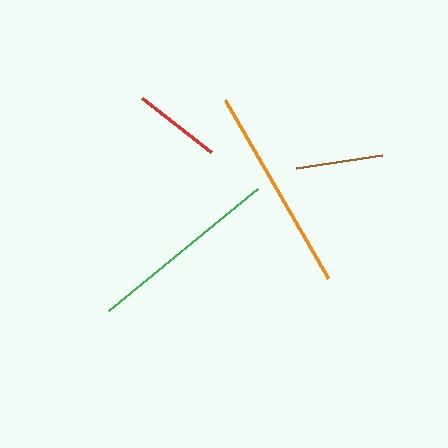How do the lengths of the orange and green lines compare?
The orange and green lines are approximately the same length.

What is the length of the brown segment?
The brown segment is approximately 87 pixels long.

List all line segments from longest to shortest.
From longest to shortest: orange, green, red, brown.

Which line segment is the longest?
The orange line is the longest at approximately 206 pixels.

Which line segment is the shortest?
The brown line is the shortest at approximately 87 pixels.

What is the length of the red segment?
The red segment is approximately 88 pixels long.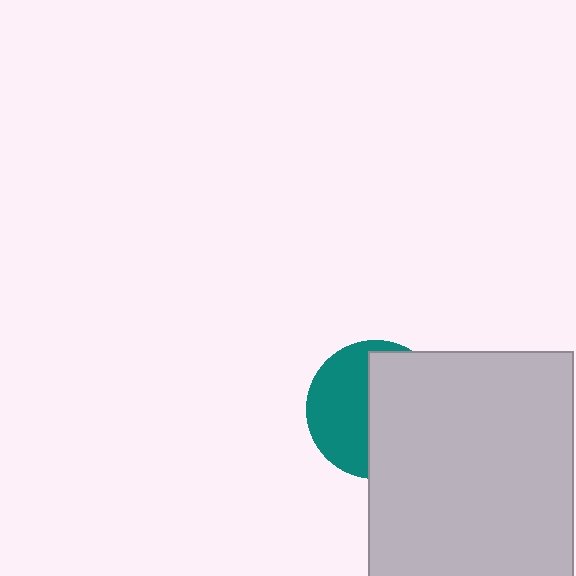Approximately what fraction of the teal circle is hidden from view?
Roughly 55% of the teal circle is hidden behind the light gray rectangle.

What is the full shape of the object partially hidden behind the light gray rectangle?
The partially hidden object is a teal circle.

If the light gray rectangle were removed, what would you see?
You would see the complete teal circle.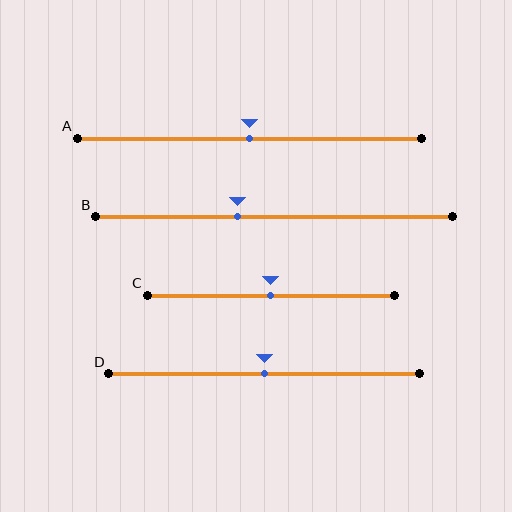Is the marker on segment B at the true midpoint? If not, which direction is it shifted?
No, the marker on segment B is shifted to the left by about 10% of the segment length.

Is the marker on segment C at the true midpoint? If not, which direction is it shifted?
Yes, the marker on segment C is at the true midpoint.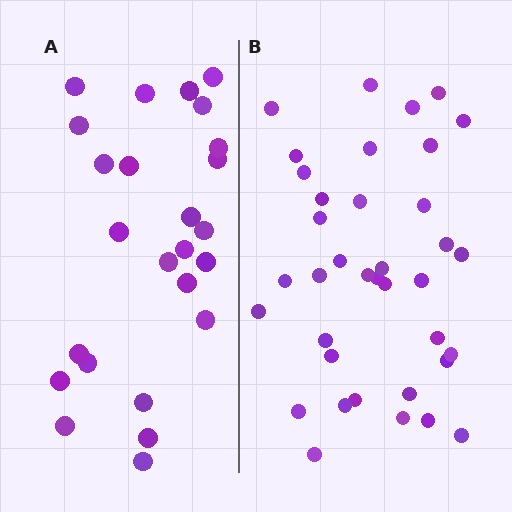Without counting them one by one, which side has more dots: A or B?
Region B (the right region) has more dots.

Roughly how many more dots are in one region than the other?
Region B has roughly 12 or so more dots than region A.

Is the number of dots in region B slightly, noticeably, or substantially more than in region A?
Region B has substantially more. The ratio is roughly 1.5 to 1.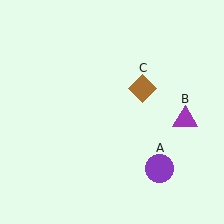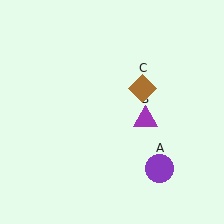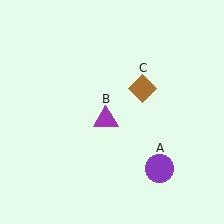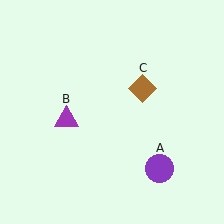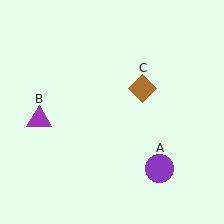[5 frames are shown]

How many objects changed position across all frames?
1 object changed position: purple triangle (object B).